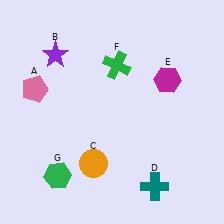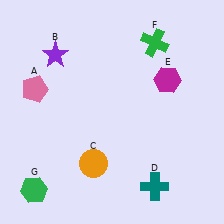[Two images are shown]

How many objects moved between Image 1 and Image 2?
2 objects moved between the two images.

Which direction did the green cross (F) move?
The green cross (F) moved right.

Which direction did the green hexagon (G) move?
The green hexagon (G) moved left.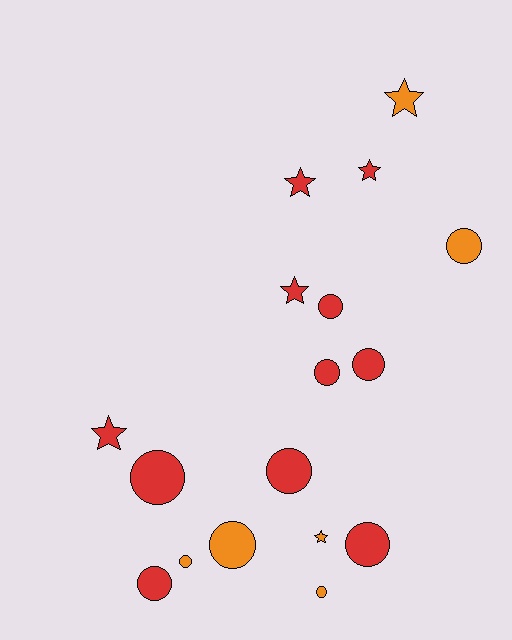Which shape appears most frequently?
Circle, with 11 objects.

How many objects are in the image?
There are 17 objects.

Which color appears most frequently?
Red, with 11 objects.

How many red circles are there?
There are 7 red circles.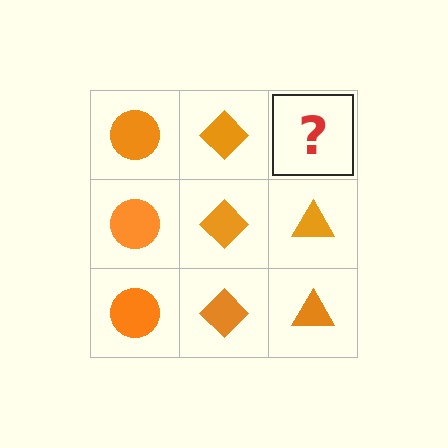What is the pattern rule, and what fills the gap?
The rule is that each column has a consistent shape. The gap should be filled with an orange triangle.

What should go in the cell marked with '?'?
The missing cell should contain an orange triangle.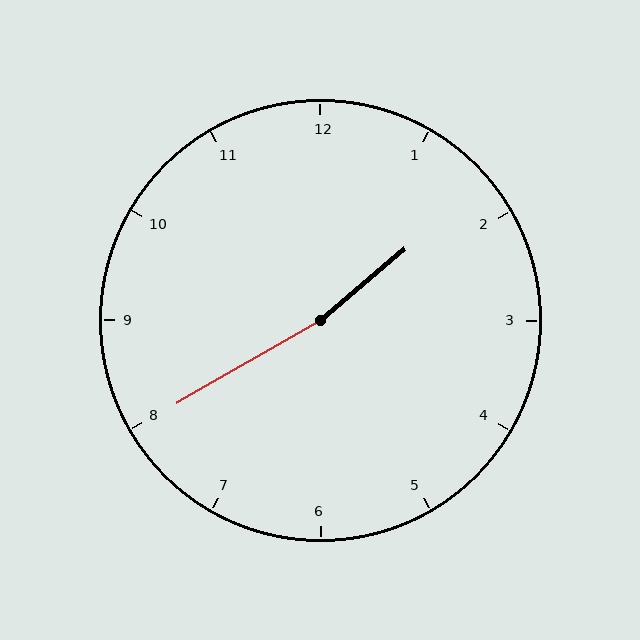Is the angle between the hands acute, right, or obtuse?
It is obtuse.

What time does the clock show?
1:40.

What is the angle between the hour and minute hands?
Approximately 170 degrees.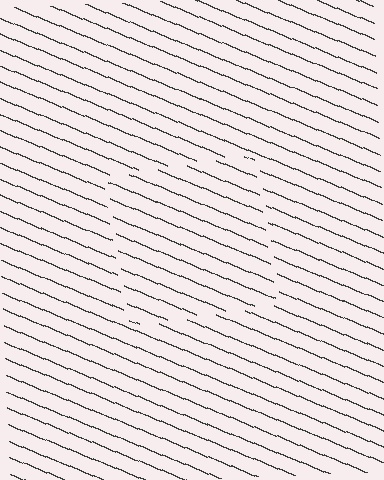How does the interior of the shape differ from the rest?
The interior of the shape contains the same grating, shifted by half a period — the contour is defined by the phase discontinuity where line-ends from the inner and outer gratings abut.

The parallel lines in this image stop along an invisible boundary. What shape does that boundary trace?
An illusory square. The interior of the shape contains the same grating, shifted by half a period — the contour is defined by the phase discontinuity where line-ends from the inner and outer gratings abut.